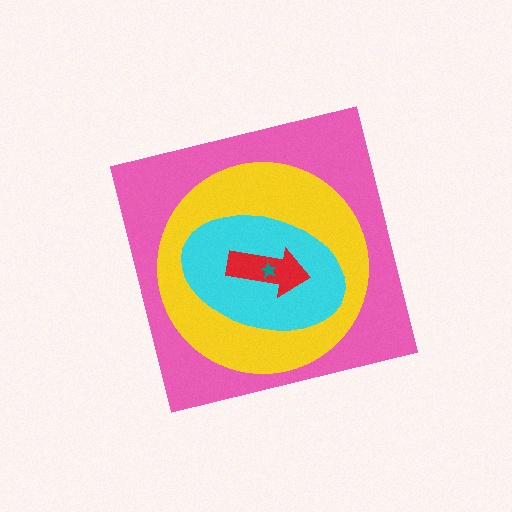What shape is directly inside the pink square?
The yellow circle.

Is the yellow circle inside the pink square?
Yes.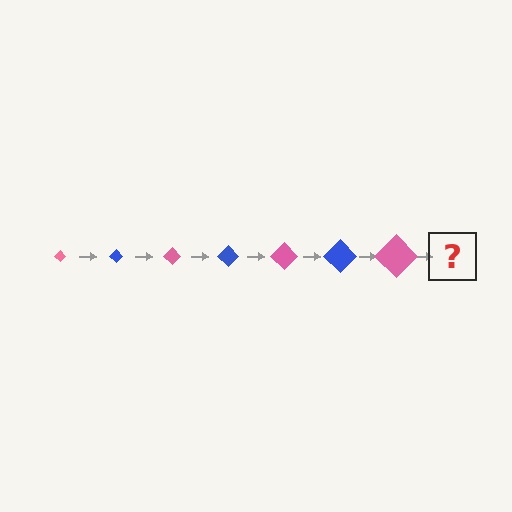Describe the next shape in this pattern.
It should be a blue diamond, larger than the previous one.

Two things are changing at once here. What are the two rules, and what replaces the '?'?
The two rules are that the diamond grows larger each step and the color cycles through pink and blue. The '?' should be a blue diamond, larger than the previous one.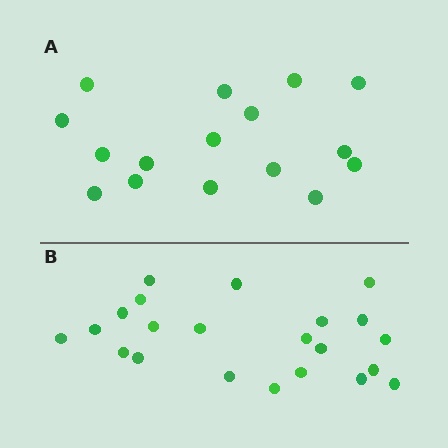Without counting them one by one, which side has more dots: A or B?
Region B (the bottom region) has more dots.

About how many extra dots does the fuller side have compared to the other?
Region B has about 6 more dots than region A.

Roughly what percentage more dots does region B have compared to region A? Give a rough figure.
About 40% more.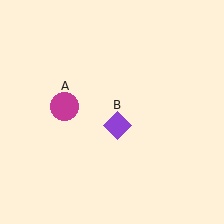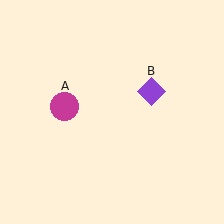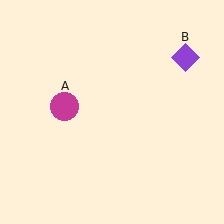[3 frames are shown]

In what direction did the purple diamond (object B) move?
The purple diamond (object B) moved up and to the right.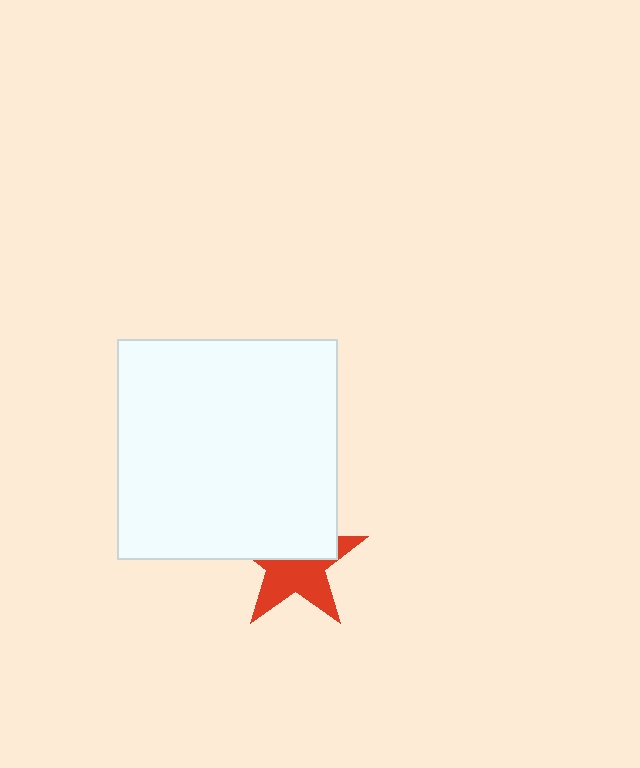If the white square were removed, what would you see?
You would see the complete red star.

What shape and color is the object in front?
The object in front is a white square.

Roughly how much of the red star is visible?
About half of it is visible (roughly 53%).